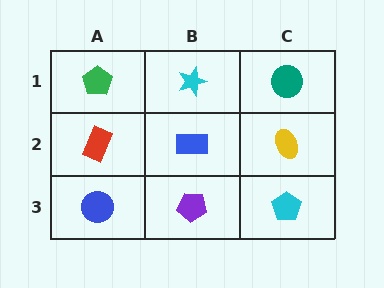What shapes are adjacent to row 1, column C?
A yellow ellipse (row 2, column C), a cyan star (row 1, column B).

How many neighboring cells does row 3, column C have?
2.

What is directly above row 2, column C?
A teal circle.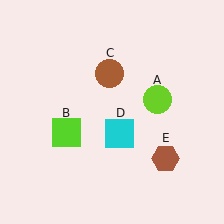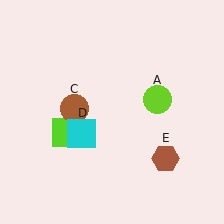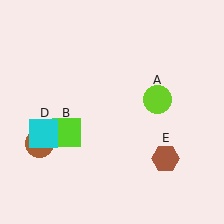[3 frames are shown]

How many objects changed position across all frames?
2 objects changed position: brown circle (object C), cyan square (object D).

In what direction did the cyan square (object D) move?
The cyan square (object D) moved left.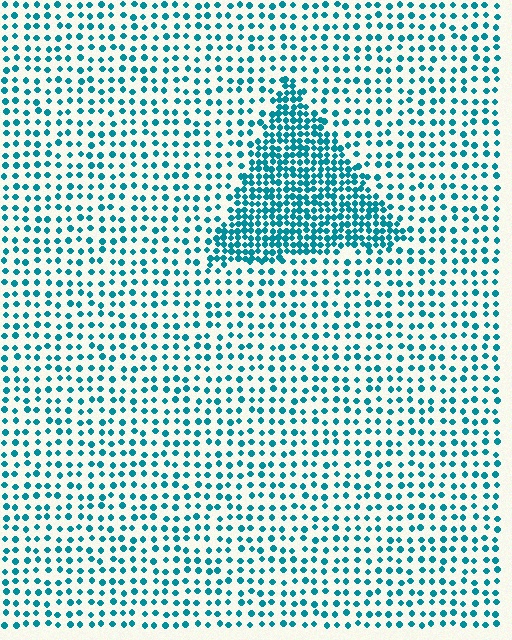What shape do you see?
I see a triangle.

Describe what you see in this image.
The image contains small teal elements arranged at two different densities. A triangle-shaped region is visible where the elements are more densely packed than the surrounding area.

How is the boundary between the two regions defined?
The boundary is defined by a change in element density (approximately 2.4x ratio). All elements are the same color, size, and shape.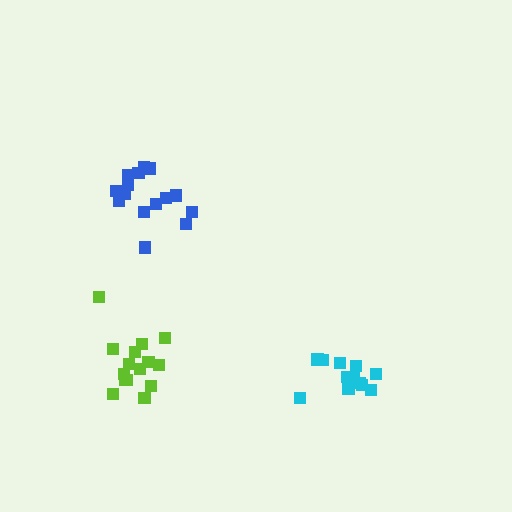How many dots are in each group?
Group 1: 12 dots, Group 2: 15 dots, Group 3: 15 dots (42 total).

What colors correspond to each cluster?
The clusters are colored: cyan, blue, lime.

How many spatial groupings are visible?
There are 3 spatial groupings.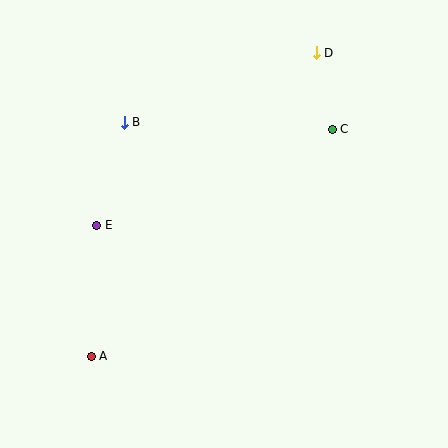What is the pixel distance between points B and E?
The distance between B and E is 107 pixels.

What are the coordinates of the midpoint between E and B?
The midpoint between E and B is at (111, 174).